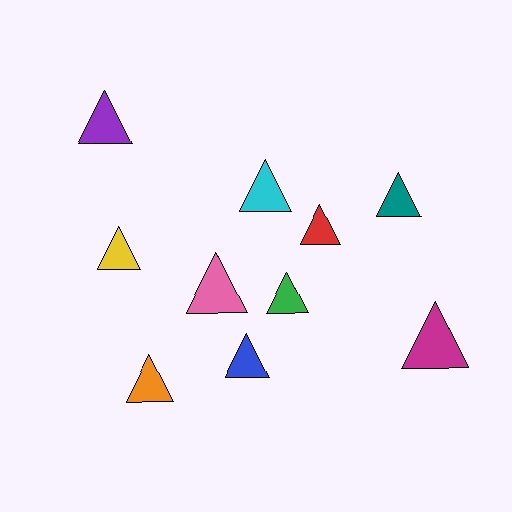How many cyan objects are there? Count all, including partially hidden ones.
There is 1 cyan object.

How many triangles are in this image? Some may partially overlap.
There are 10 triangles.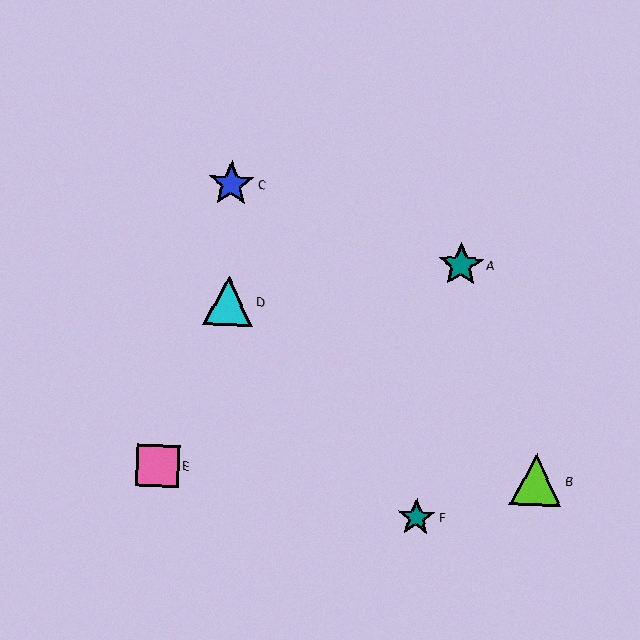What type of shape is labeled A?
Shape A is a teal star.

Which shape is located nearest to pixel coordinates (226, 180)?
The blue star (labeled C) at (231, 184) is nearest to that location.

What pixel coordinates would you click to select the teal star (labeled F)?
Click at (416, 517) to select the teal star F.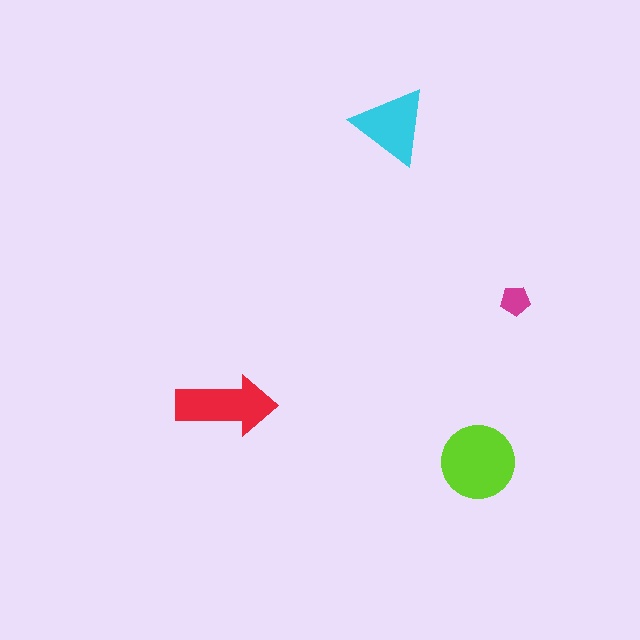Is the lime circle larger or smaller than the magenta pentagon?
Larger.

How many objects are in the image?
There are 4 objects in the image.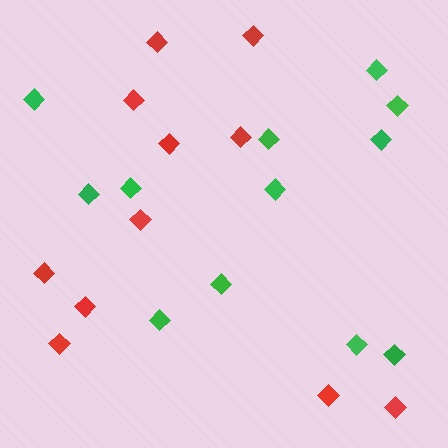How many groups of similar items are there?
There are 2 groups: one group of green diamonds (12) and one group of red diamonds (11).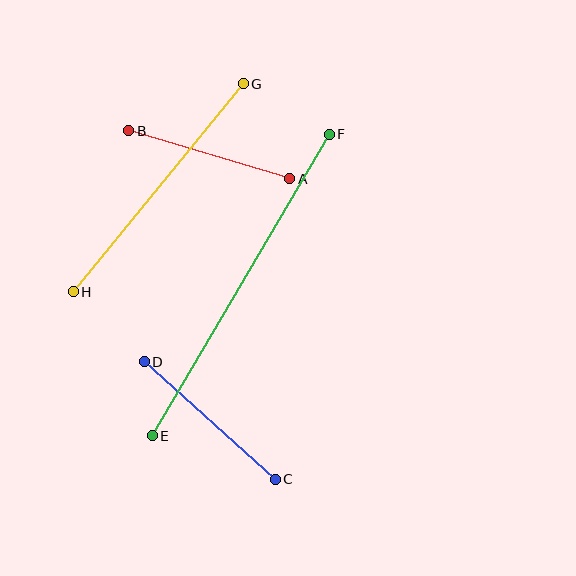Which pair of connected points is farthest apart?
Points E and F are farthest apart.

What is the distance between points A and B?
The distance is approximately 168 pixels.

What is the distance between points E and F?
The distance is approximately 350 pixels.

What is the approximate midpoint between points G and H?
The midpoint is at approximately (158, 188) pixels.